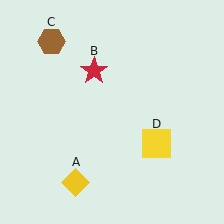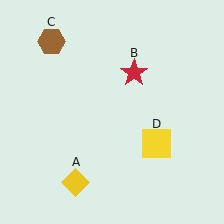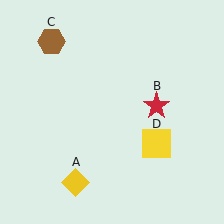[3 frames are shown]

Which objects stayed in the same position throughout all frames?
Yellow diamond (object A) and brown hexagon (object C) and yellow square (object D) remained stationary.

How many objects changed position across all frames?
1 object changed position: red star (object B).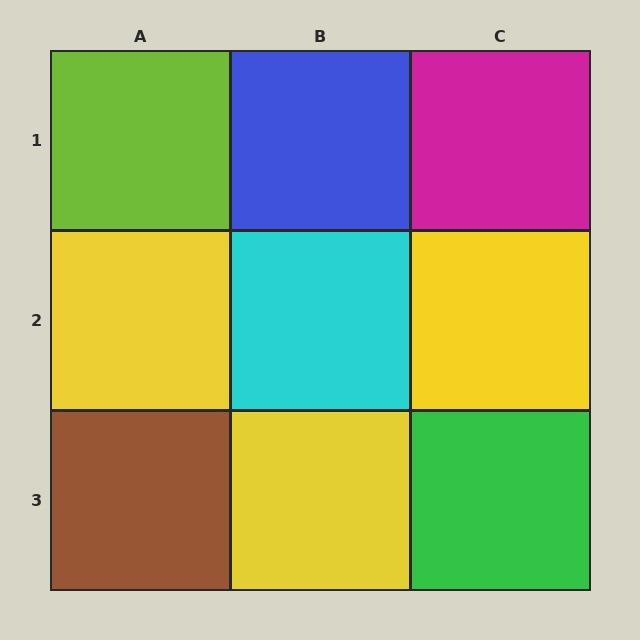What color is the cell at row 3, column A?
Brown.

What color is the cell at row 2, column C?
Yellow.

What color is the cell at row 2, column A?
Yellow.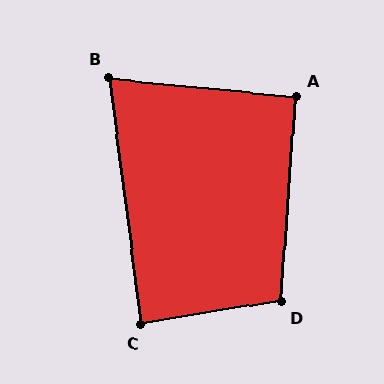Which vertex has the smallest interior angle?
B, at approximately 77 degrees.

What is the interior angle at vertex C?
Approximately 88 degrees (approximately right).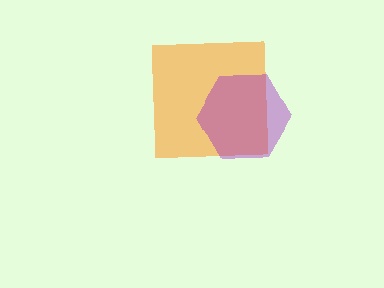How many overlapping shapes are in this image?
There are 2 overlapping shapes in the image.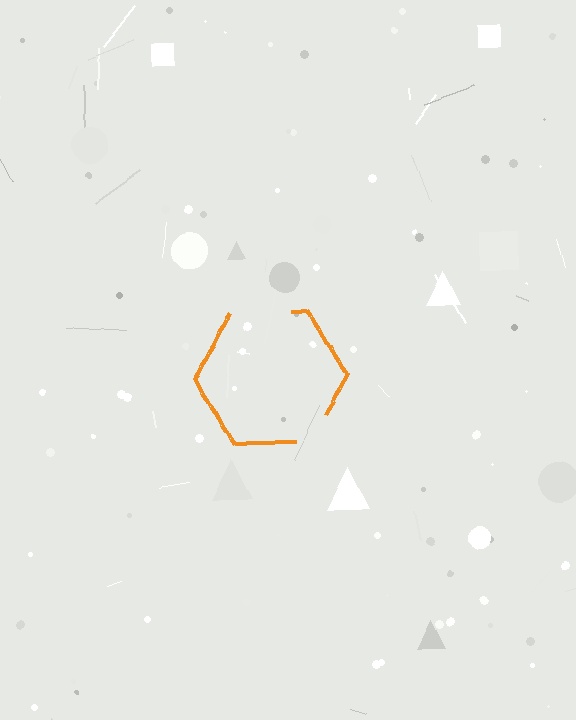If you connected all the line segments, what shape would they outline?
They would outline a hexagon.